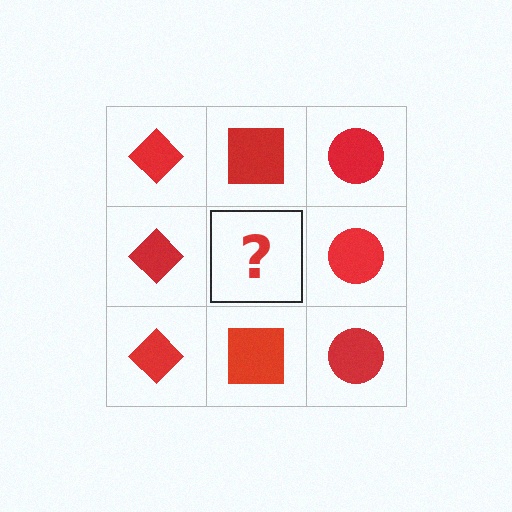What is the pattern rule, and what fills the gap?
The rule is that each column has a consistent shape. The gap should be filled with a red square.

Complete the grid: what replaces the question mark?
The question mark should be replaced with a red square.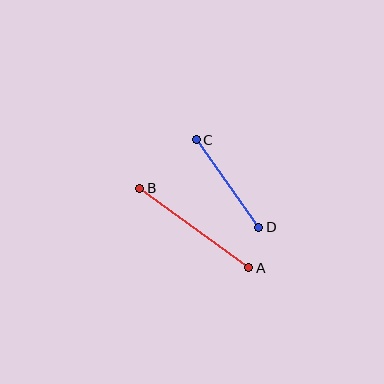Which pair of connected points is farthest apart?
Points A and B are farthest apart.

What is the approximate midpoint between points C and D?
The midpoint is at approximately (228, 184) pixels.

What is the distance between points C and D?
The distance is approximately 107 pixels.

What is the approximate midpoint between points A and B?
The midpoint is at approximately (194, 228) pixels.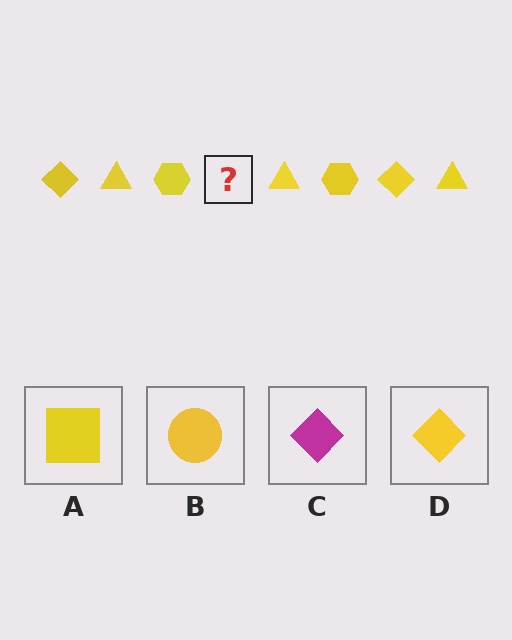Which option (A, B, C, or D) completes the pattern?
D.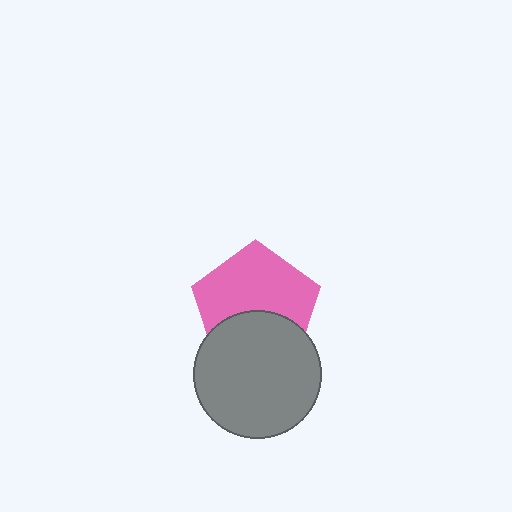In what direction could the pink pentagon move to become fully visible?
The pink pentagon could move up. That would shift it out from behind the gray circle entirely.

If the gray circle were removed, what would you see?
You would see the complete pink pentagon.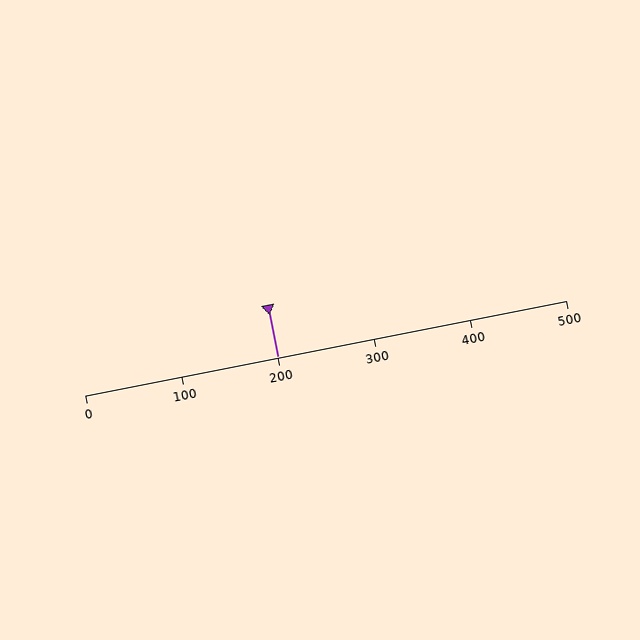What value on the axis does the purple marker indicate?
The marker indicates approximately 200.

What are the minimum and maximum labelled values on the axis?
The axis runs from 0 to 500.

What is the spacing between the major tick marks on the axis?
The major ticks are spaced 100 apart.